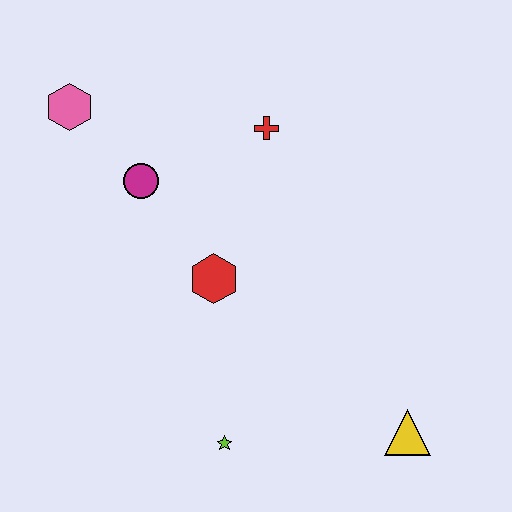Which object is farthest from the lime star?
The pink hexagon is farthest from the lime star.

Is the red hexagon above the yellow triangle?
Yes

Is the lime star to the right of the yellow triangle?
No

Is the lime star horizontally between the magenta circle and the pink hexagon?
No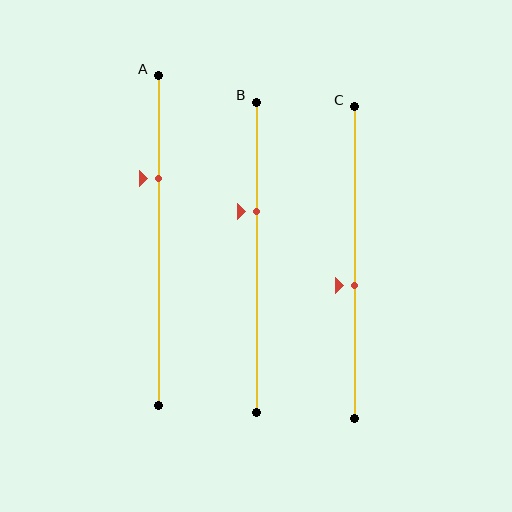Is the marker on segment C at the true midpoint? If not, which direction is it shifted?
No, the marker on segment C is shifted downward by about 7% of the segment length.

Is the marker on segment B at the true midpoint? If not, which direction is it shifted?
No, the marker on segment B is shifted upward by about 15% of the segment length.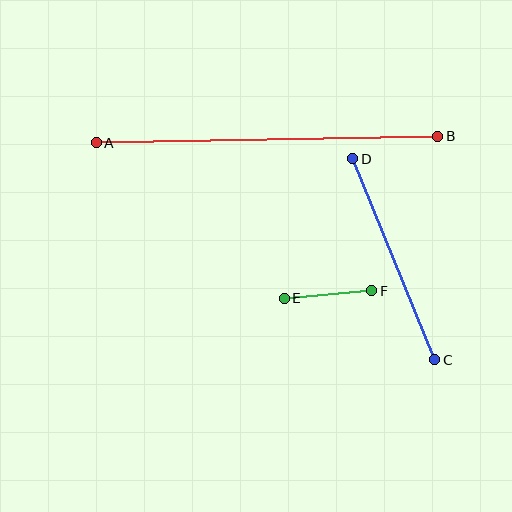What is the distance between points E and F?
The distance is approximately 88 pixels.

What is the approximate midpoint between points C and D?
The midpoint is at approximately (394, 259) pixels.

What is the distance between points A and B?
The distance is approximately 342 pixels.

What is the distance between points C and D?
The distance is approximately 217 pixels.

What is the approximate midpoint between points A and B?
The midpoint is at approximately (267, 140) pixels.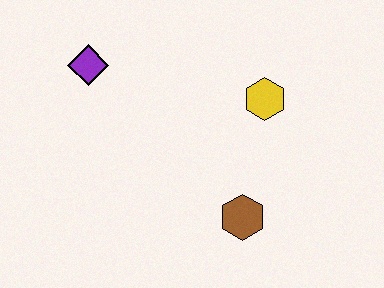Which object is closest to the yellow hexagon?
The brown hexagon is closest to the yellow hexagon.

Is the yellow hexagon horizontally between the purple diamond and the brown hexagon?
No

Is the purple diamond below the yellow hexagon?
No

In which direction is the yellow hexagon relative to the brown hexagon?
The yellow hexagon is above the brown hexagon.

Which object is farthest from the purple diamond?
The brown hexagon is farthest from the purple diamond.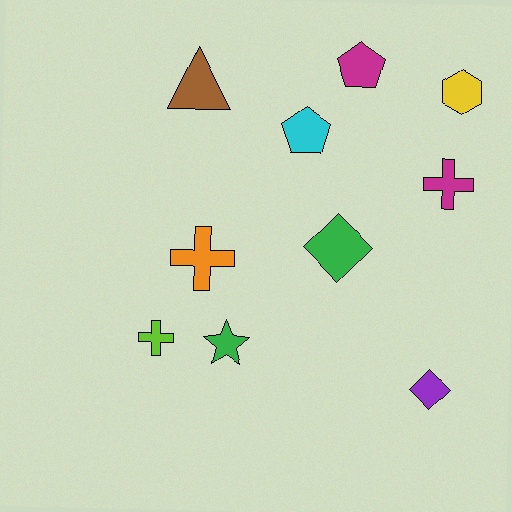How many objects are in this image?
There are 10 objects.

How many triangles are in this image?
There is 1 triangle.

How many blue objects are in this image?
There are no blue objects.